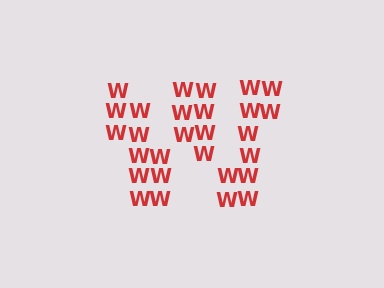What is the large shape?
The large shape is the letter W.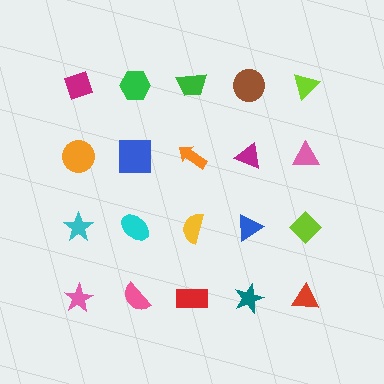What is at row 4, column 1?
A pink star.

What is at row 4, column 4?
A teal star.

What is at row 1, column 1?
A magenta diamond.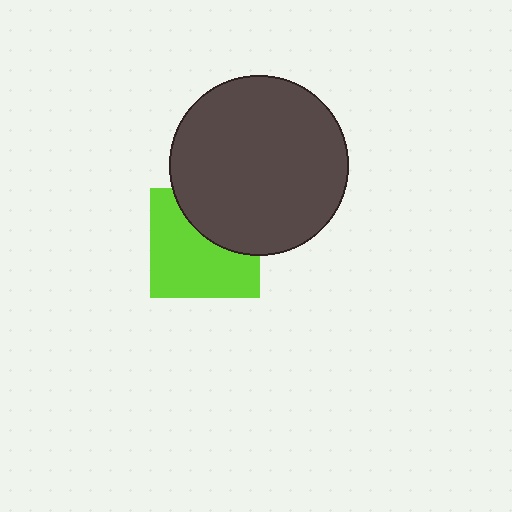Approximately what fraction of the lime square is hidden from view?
Roughly 37% of the lime square is hidden behind the dark gray circle.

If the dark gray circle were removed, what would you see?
You would see the complete lime square.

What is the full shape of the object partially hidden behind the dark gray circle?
The partially hidden object is a lime square.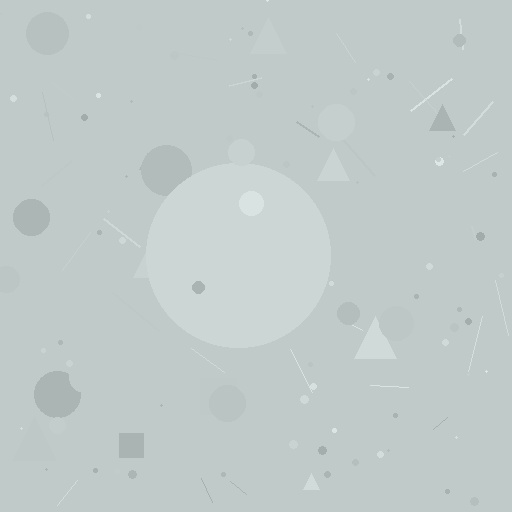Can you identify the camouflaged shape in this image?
The camouflaged shape is a circle.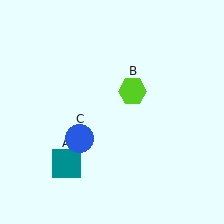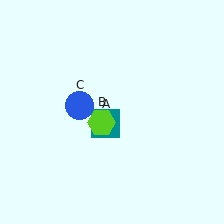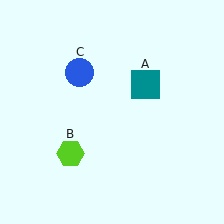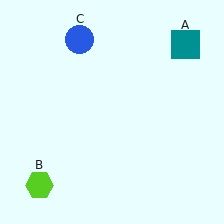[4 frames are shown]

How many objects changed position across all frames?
3 objects changed position: teal square (object A), lime hexagon (object B), blue circle (object C).